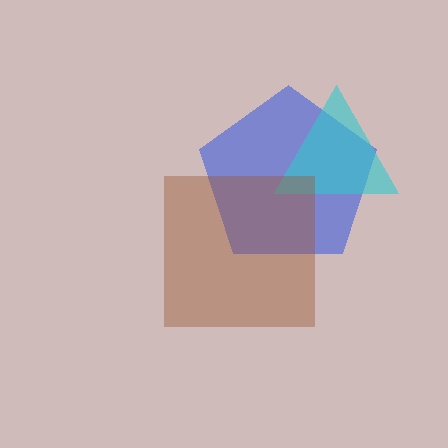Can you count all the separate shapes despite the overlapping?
Yes, there are 3 separate shapes.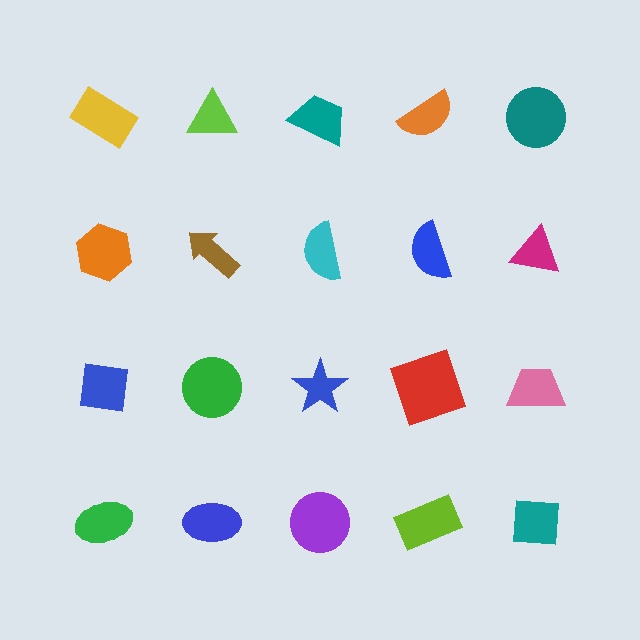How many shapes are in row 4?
5 shapes.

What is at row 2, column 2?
A brown arrow.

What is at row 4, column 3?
A purple circle.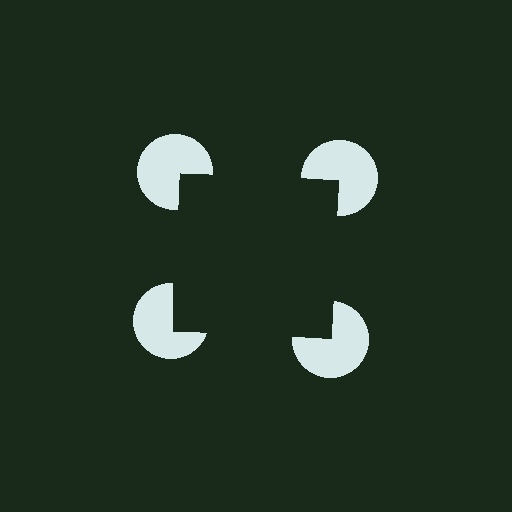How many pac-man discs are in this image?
There are 4 — one at each vertex of the illusory square.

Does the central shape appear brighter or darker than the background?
It typically appears slightly darker than the background, even though no actual brightness change is drawn.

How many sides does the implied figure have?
4 sides.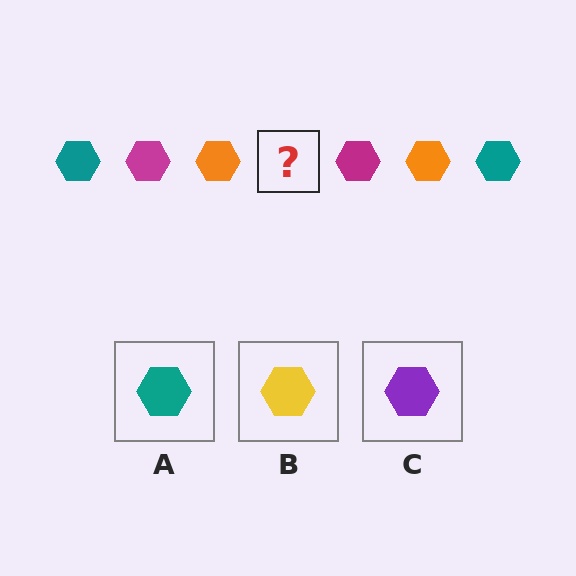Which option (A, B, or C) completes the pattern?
A.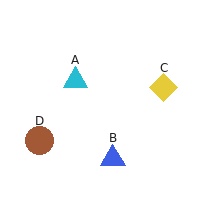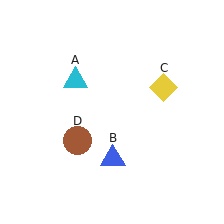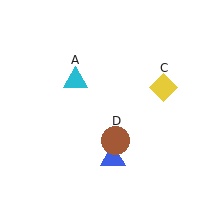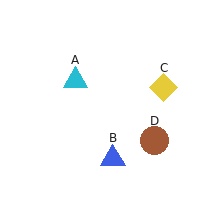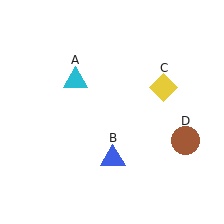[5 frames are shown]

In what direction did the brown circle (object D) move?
The brown circle (object D) moved right.